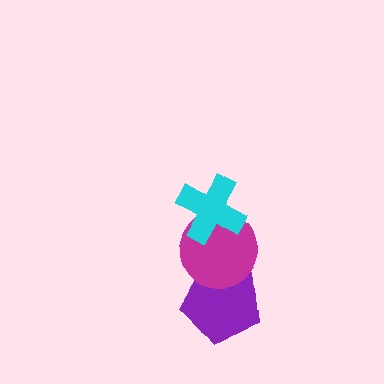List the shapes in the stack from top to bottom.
From top to bottom: the cyan cross, the magenta circle, the purple pentagon.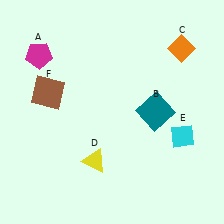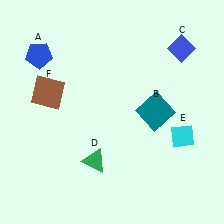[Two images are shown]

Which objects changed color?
A changed from magenta to blue. C changed from orange to blue. D changed from yellow to green.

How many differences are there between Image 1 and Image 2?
There are 3 differences between the two images.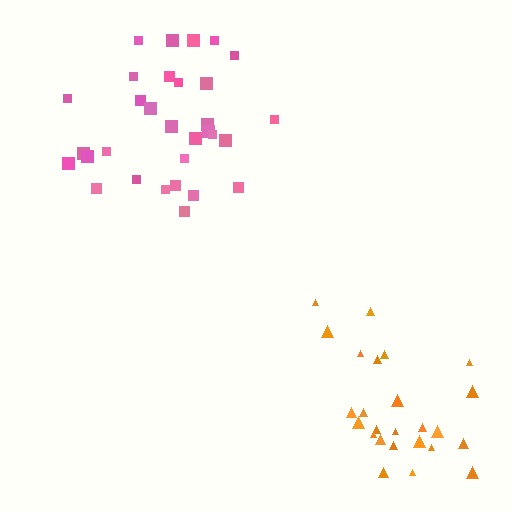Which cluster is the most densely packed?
Pink.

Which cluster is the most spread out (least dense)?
Orange.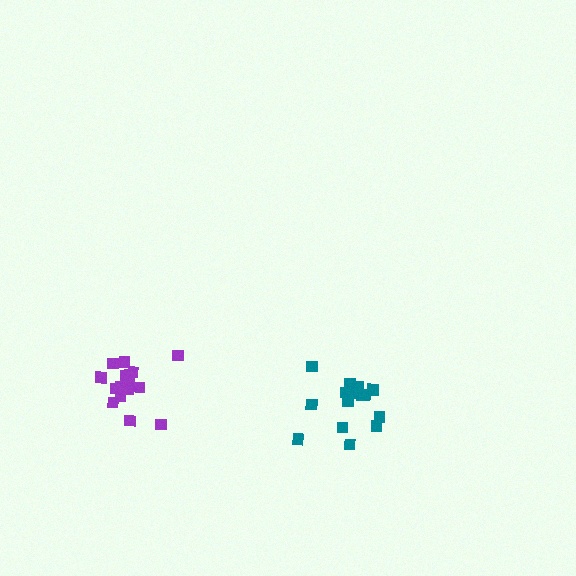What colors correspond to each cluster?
The clusters are colored: purple, teal.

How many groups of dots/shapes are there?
There are 2 groups.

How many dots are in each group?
Group 1: 16 dots, Group 2: 16 dots (32 total).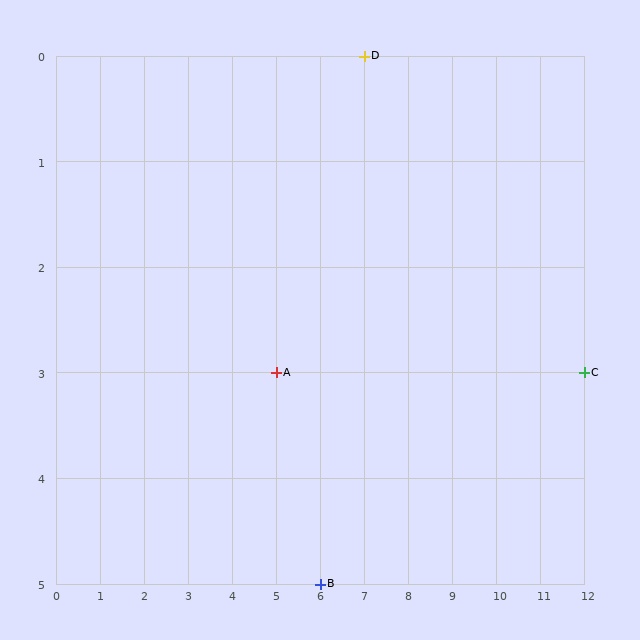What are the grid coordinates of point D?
Point D is at grid coordinates (7, 0).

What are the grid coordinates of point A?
Point A is at grid coordinates (5, 3).